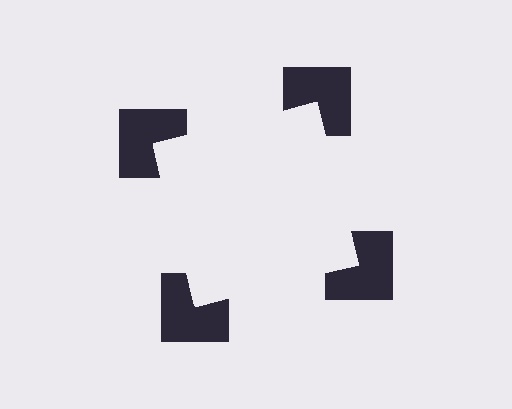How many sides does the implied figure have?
4 sides.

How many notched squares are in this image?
There are 4 — one at each vertex of the illusory square.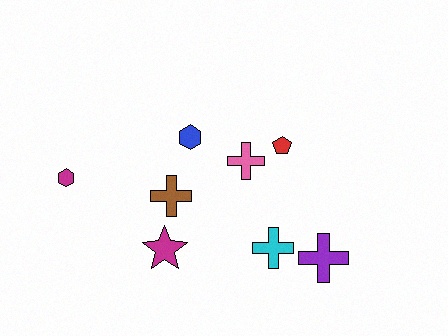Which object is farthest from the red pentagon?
The magenta hexagon is farthest from the red pentagon.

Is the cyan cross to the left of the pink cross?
No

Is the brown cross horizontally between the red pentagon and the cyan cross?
No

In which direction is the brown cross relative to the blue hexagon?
The brown cross is below the blue hexagon.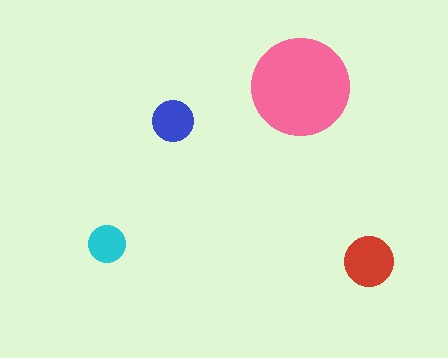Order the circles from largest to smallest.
the pink one, the red one, the blue one, the cyan one.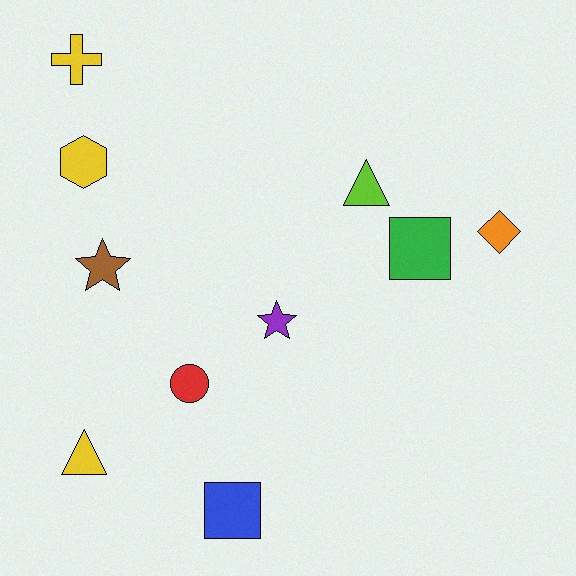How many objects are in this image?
There are 10 objects.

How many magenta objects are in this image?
There are no magenta objects.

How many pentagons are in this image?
There are no pentagons.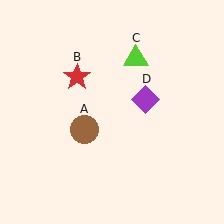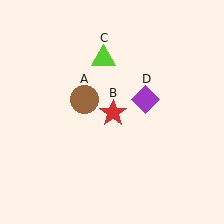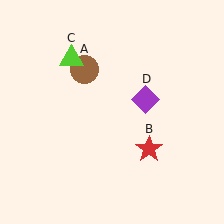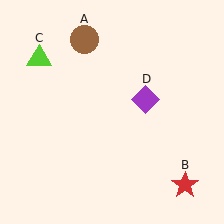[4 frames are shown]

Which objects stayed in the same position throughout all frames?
Purple diamond (object D) remained stationary.